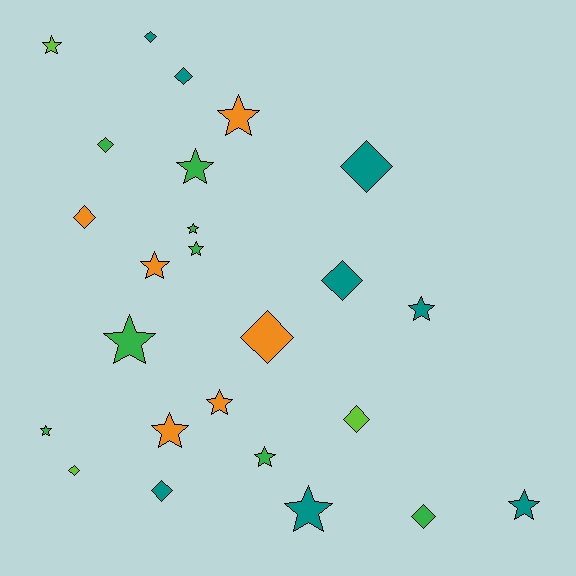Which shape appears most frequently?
Star, with 14 objects.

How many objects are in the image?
There are 25 objects.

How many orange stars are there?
There are 4 orange stars.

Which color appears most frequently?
Teal, with 8 objects.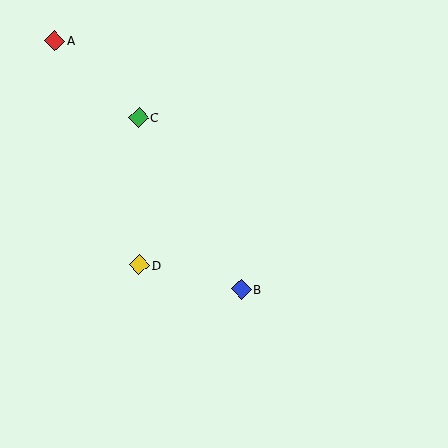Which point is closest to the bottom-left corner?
Point D is closest to the bottom-left corner.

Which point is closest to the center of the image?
Point B at (241, 289) is closest to the center.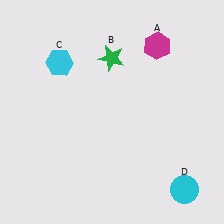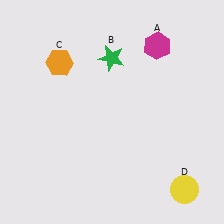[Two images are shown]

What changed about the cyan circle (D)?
In Image 1, D is cyan. In Image 2, it changed to yellow.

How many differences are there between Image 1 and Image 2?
There are 2 differences between the two images.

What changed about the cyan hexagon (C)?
In Image 1, C is cyan. In Image 2, it changed to orange.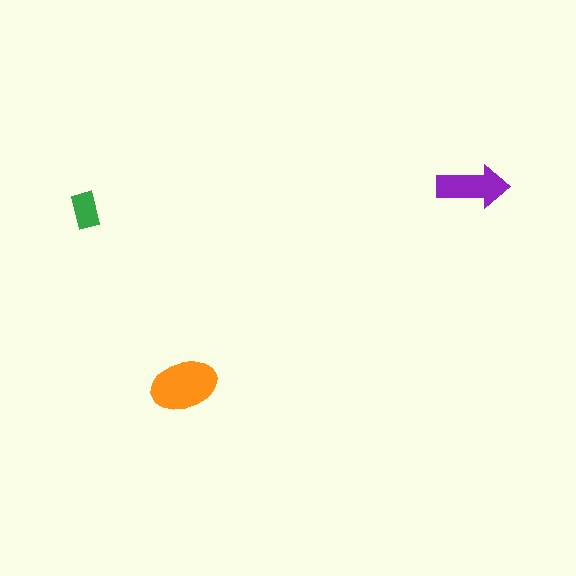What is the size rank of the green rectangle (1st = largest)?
3rd.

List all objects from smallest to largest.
The green rectangle, the purple arrow, the orange ellipse.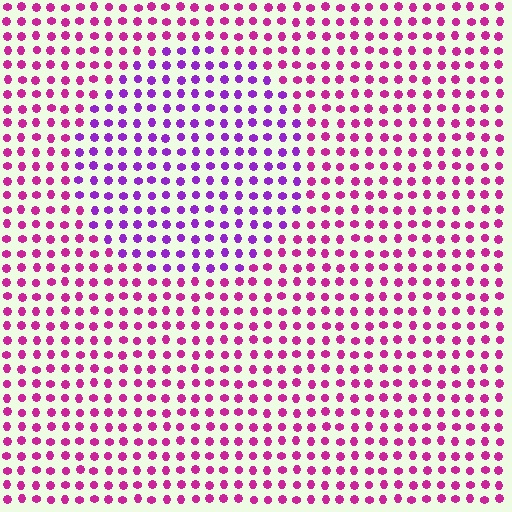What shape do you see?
I see a circle.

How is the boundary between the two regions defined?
The boundary is defined purely by a slight shift in hue (about 37 degrees). Spacing, size, and orientation are identical on both sides.